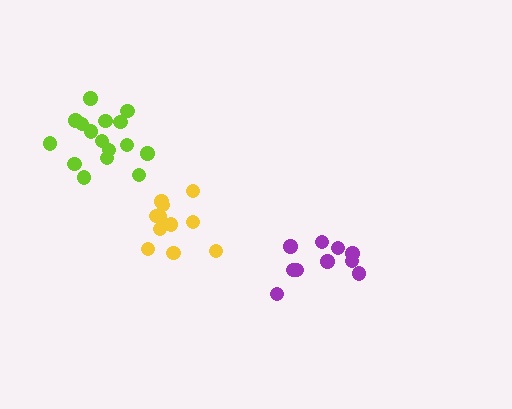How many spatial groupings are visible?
There are 3 spatial groupings.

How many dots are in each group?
Group 1: 11 dots, Group 2: 16 dots, Group 3: 10 dots (37 total).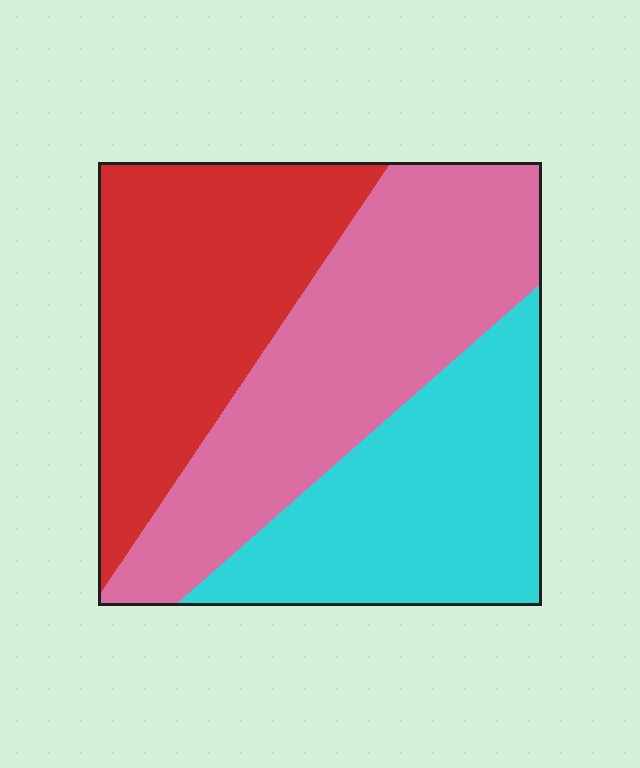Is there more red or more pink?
Pink.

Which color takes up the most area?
Pink, at roughly 35%.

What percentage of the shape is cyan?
Cyan covers 30% of the shape.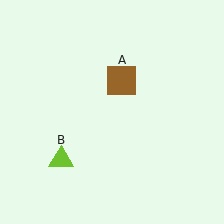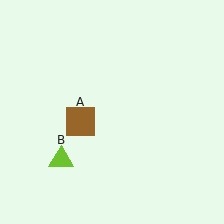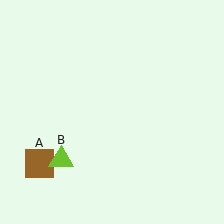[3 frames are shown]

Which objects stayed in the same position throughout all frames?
Lime triangle (object B) remained stationary.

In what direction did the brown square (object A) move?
The brown square (object A) moved down and to the left.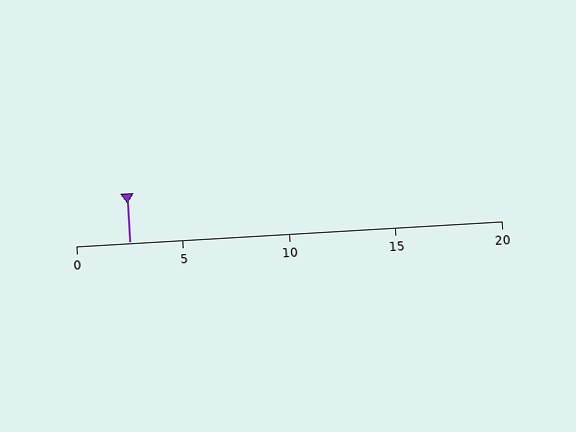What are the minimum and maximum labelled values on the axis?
The axis runs from 0 to 20.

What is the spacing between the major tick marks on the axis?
The major ticks are spaced 5 apart.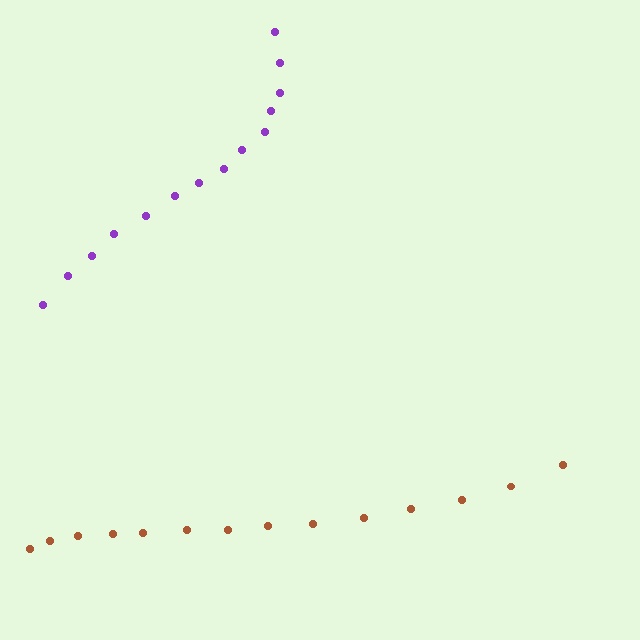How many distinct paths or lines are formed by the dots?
There are 2 distinct paths.